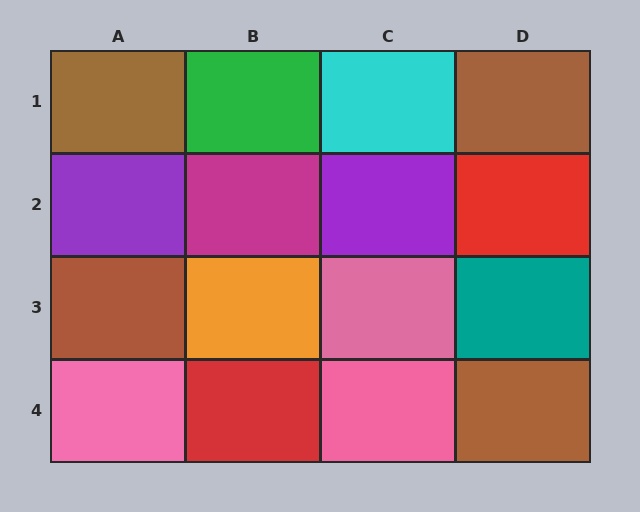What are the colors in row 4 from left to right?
Pink, red, pink, brown.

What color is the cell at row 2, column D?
Red.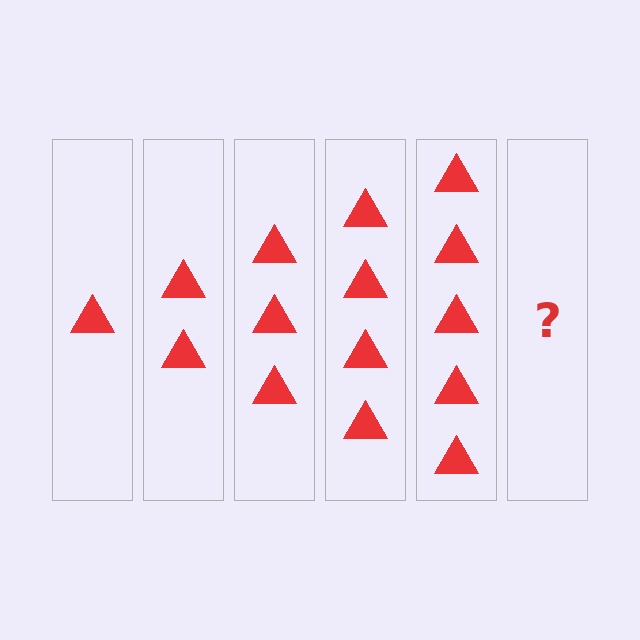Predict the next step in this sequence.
The next step is 6 triangles.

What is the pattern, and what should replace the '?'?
The pattern is that each step adds one more triangle. The '?' should be 6 triangles.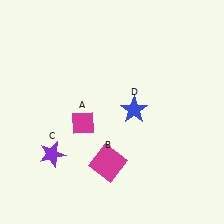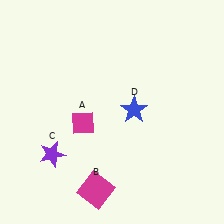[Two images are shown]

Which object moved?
The magenta square (B) moved down.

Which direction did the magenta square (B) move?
The magenta square (B) moved down.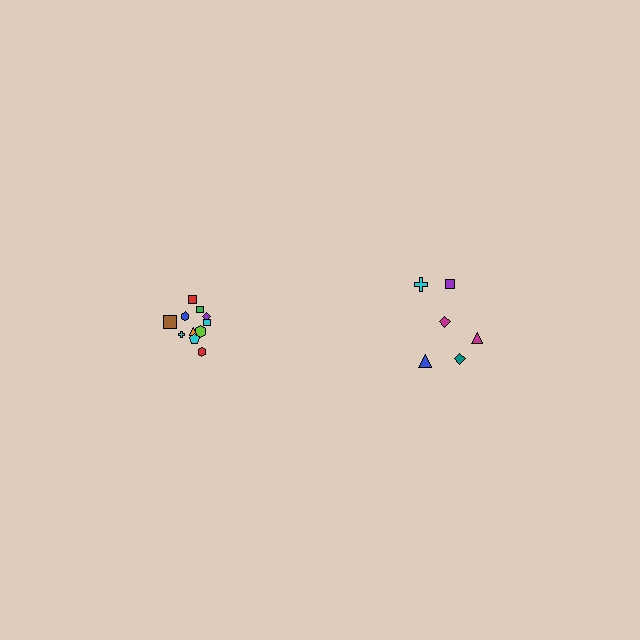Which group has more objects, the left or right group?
The left group.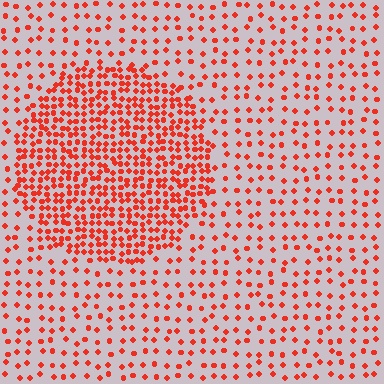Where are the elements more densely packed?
The elements are more densely packed inside the circle boundary.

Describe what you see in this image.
The image contains small red elements arranged at two different densities. A circle-shaped region is visible where the elements are more densely packed than the surrounding area.